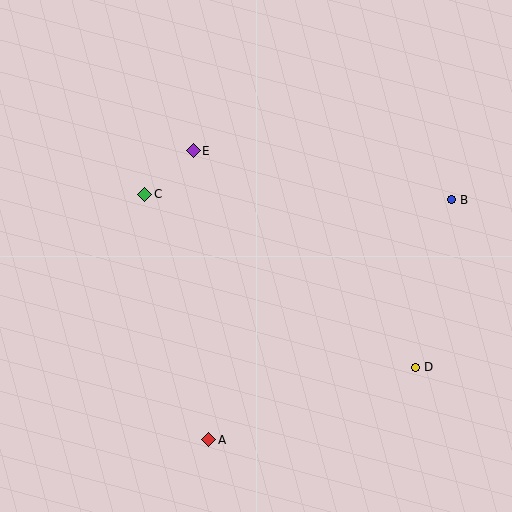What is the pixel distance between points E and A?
The distance between E and A is 289 pixels.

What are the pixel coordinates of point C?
Point C is at (145, 194).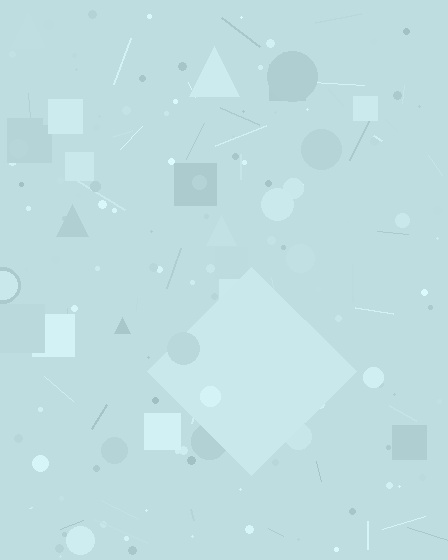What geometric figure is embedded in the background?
A diamond is embedded in the background.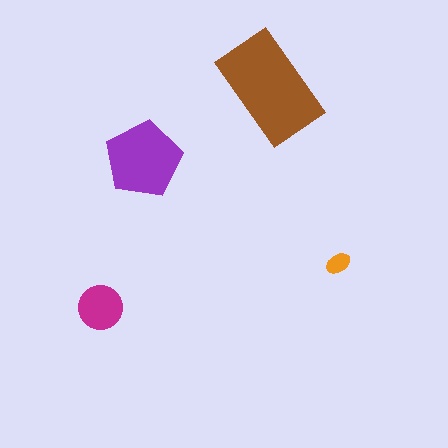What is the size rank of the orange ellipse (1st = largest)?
4th.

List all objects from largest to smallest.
The brown rectangle, the purple pentagon, the magenta circle, the orange ellipse.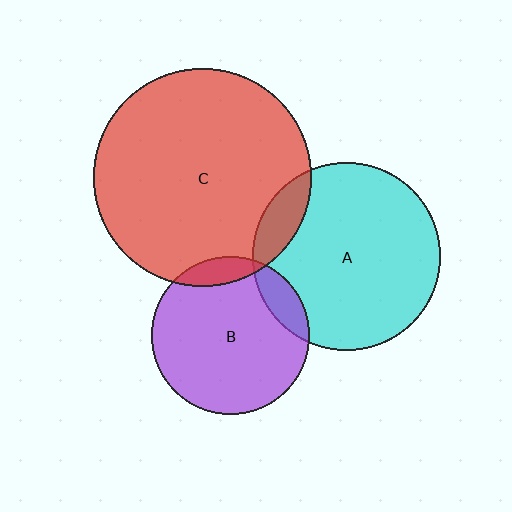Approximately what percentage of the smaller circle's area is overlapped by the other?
Approximately 10%.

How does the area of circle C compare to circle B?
Approximately 1.9 times.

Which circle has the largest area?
Circle C (red).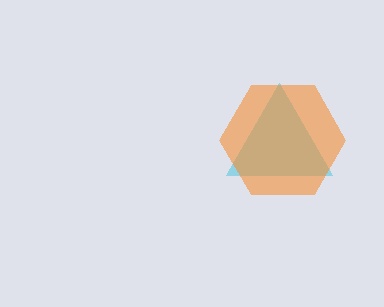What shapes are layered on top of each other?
The layered shapes are: a cyan triangle, an orange hexagon.